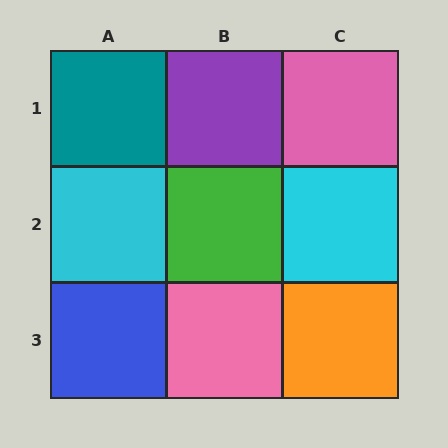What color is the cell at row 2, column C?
Cyan.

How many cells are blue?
1 cell is blue.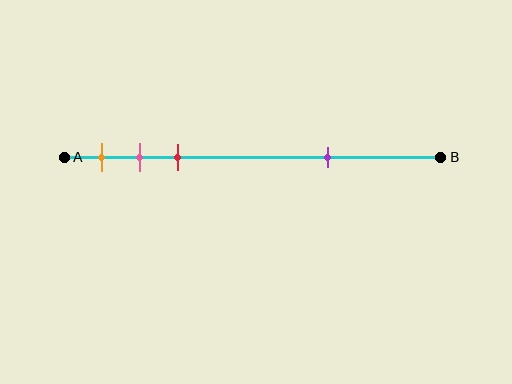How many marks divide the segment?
There are 4 marks dividing the segment.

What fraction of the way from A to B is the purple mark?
The purple mark is approximately 70% (0.7) of the way from A to B.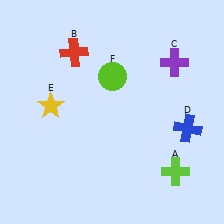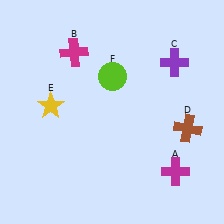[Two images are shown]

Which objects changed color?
A changed from lime to magenta. B changed from red to magenta. D changed from blue to brown.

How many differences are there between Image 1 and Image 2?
There are 3 differences between the two images.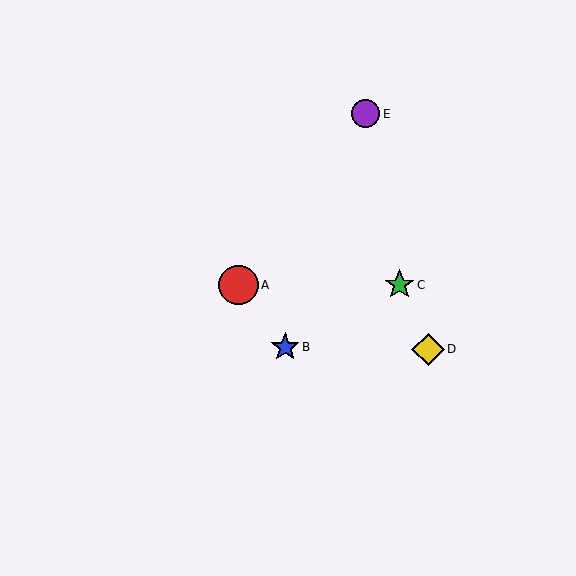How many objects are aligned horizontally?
2 objects (A, C) are aligned horizontally.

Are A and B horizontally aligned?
No, A is at y≈285 and B is at y≈347.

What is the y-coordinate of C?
Object C is at y≈285.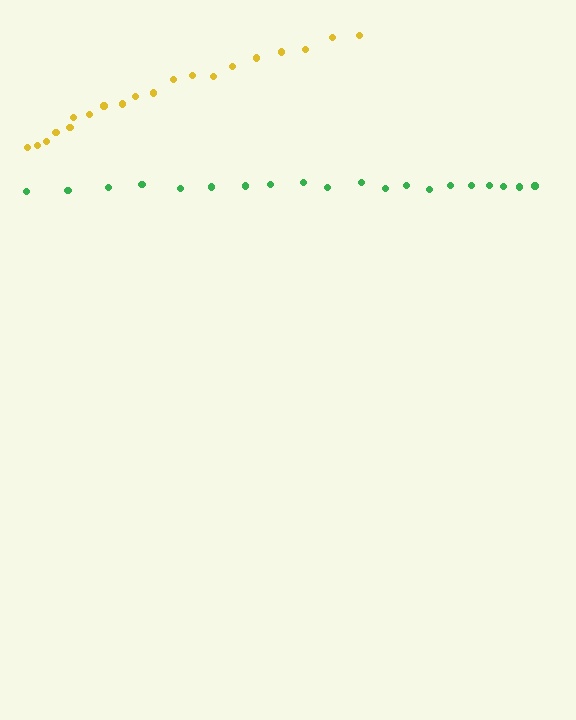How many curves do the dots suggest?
There are 2 distinct paths.